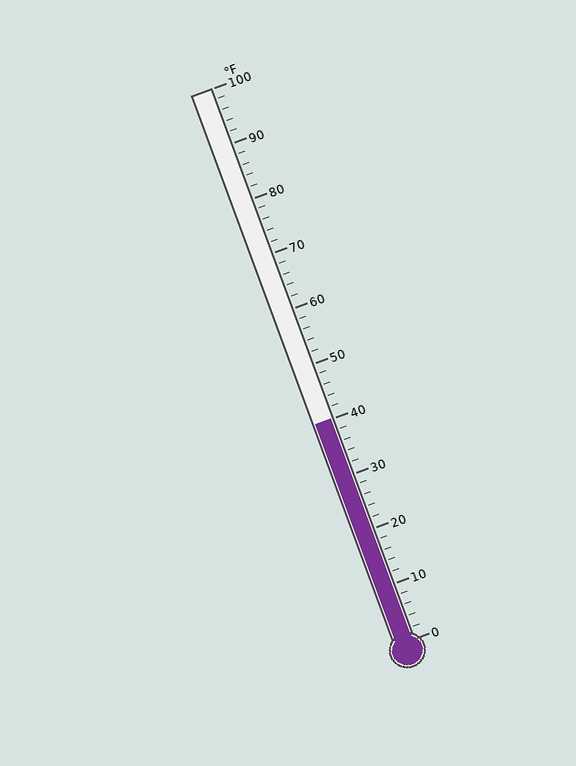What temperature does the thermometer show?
The thermometer shows approximately 40°F.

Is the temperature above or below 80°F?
The temperature is below 80°F.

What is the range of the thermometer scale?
The thermometer scale ranges from 0°F to 100°F.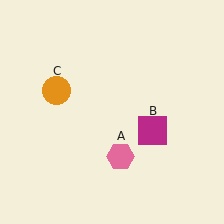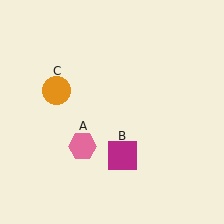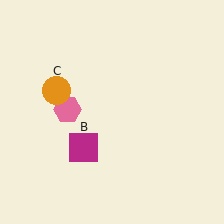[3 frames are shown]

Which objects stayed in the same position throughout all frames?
Orange circle (object C) remained stationary.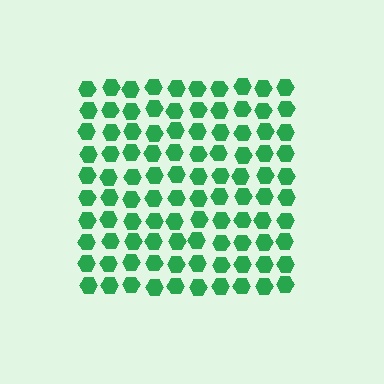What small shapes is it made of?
It is made of small hexagons.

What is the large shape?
The large shape is a square.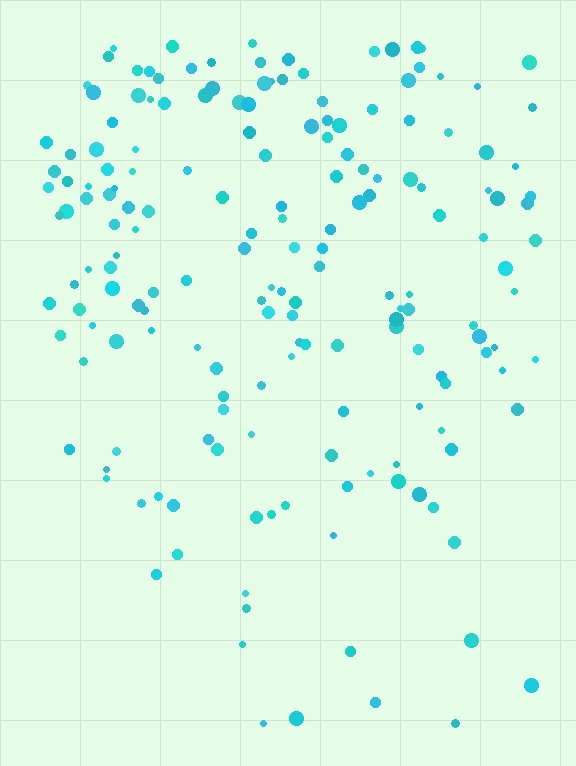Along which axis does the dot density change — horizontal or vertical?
Vertical.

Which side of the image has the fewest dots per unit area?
The bottom.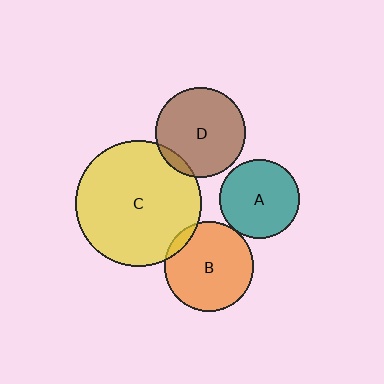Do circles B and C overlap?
Yes.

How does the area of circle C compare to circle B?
Approximately 2.0 times.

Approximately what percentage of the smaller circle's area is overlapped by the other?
Approximately 5%.